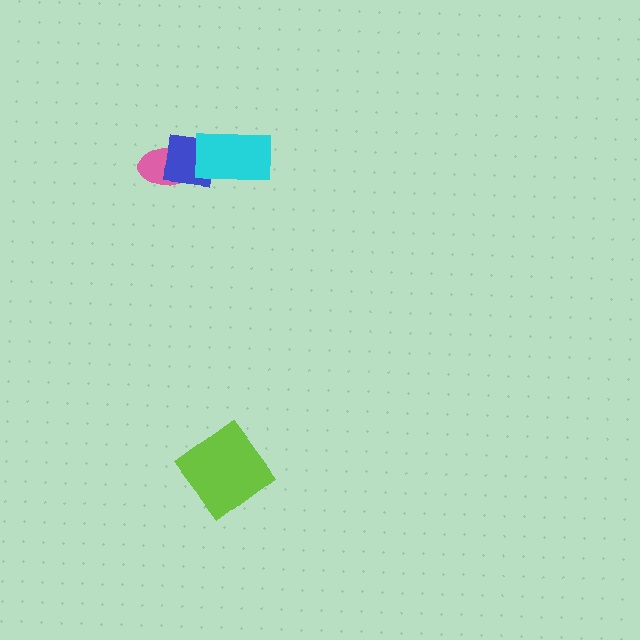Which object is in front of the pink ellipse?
The blue square is in front of the pink ellipse.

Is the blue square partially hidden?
Yes, it is partially covered by another shape.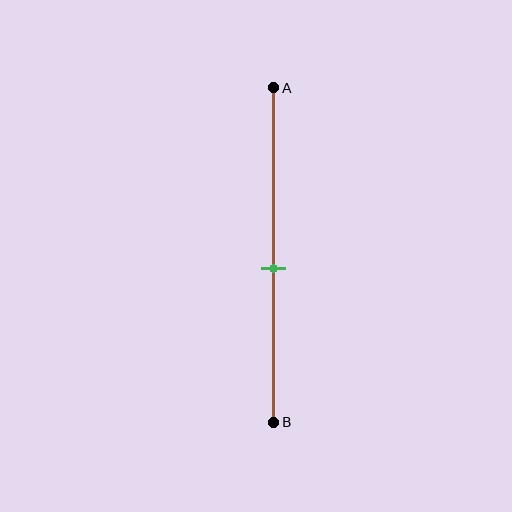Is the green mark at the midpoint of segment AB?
No, the mark is at about 55% from A, not at the 50% midpoint.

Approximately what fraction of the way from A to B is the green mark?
The green mark is approximately 55% of the way from A to B.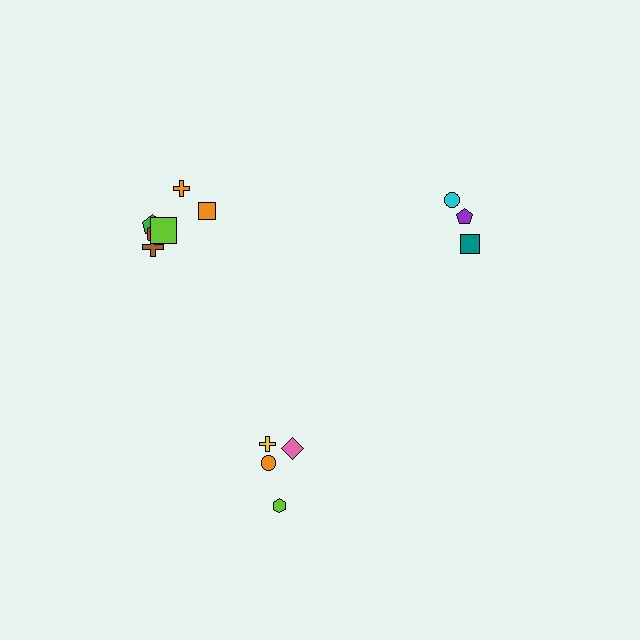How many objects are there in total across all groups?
There are 13 objects.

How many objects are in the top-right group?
There are 3 objects.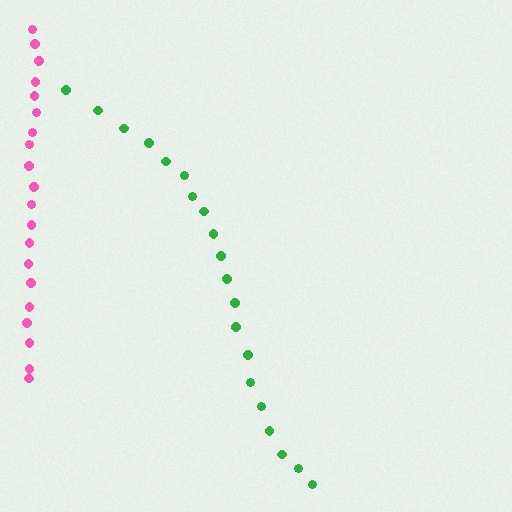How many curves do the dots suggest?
There are 2 distinct paths.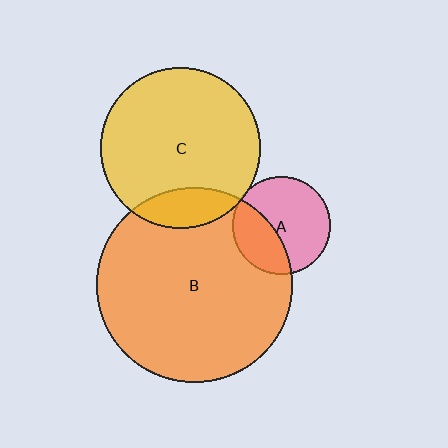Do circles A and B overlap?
Yes.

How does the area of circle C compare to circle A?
Approximately 2.7 times.